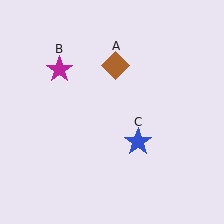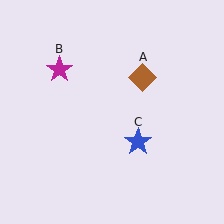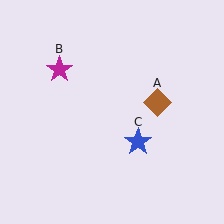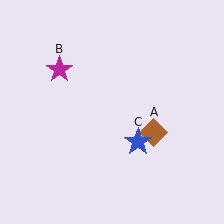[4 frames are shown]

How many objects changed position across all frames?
1 object changed position: brown diamond (object A).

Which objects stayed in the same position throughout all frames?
Magenta star (object B) and blue star (object C) remained stationary.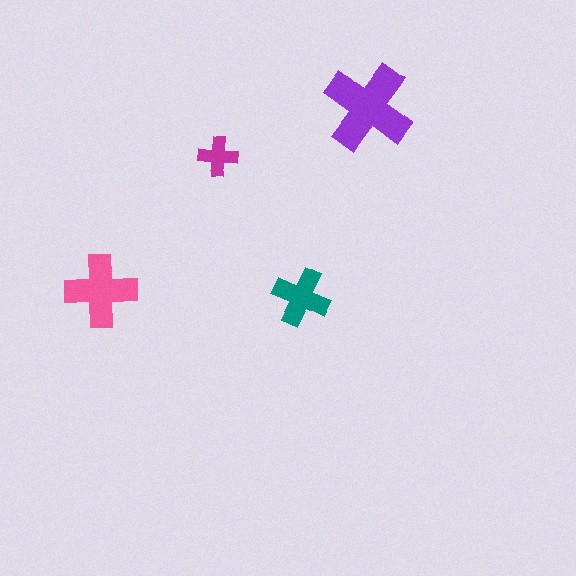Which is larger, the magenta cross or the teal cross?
The teal one.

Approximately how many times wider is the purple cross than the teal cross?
About 1.5 times wider.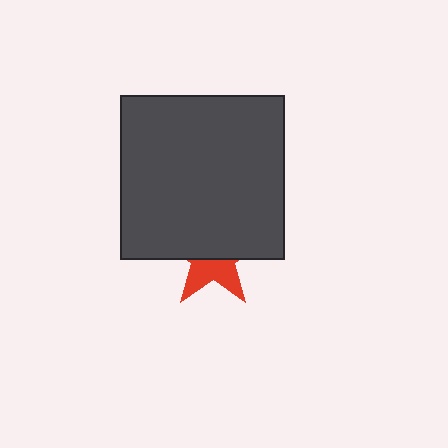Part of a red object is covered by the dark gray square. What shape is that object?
It is a star.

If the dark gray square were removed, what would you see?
You would see the complete red star.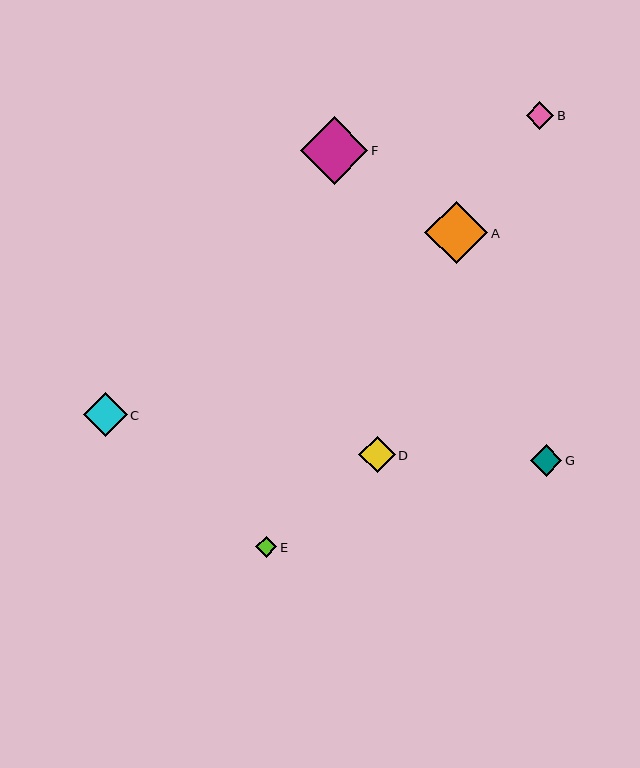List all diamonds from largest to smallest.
From largest to smallest: F, A, C, D, G, B, E.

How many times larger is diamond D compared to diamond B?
Diamond D is approximately 1.3 times the size of diamond B.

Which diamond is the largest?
Diamond F is the largest with a size of approximately 68 pixels.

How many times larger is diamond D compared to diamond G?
Diamond D is approximately 1.2 times the size of diamond G.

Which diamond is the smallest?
Diamond E is the smallest with a size of approximately 21 pixels.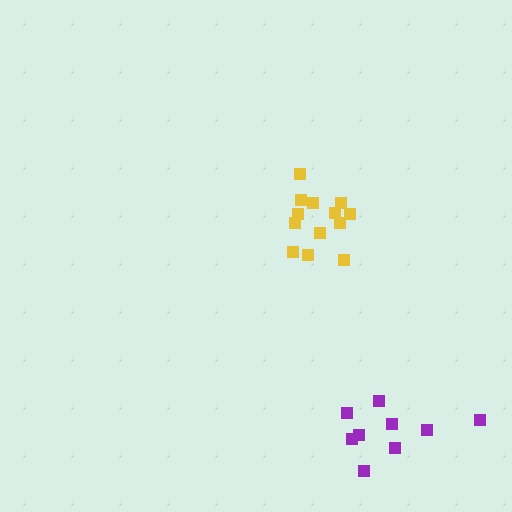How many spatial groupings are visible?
There are 2 spatial groupings.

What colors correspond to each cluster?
The clusters are colored: purple, yellow.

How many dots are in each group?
Group 1: 9 dots, Group 2: 14 dots (23 total).